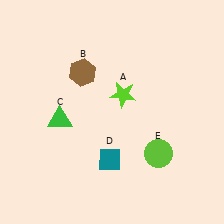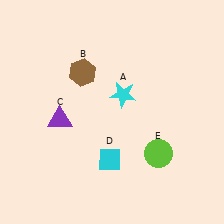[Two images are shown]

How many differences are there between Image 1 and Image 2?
There are 3 differences between the two images.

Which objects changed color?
A changed from lime to cyan. C changed from green to purple. D changed from teal to cyan.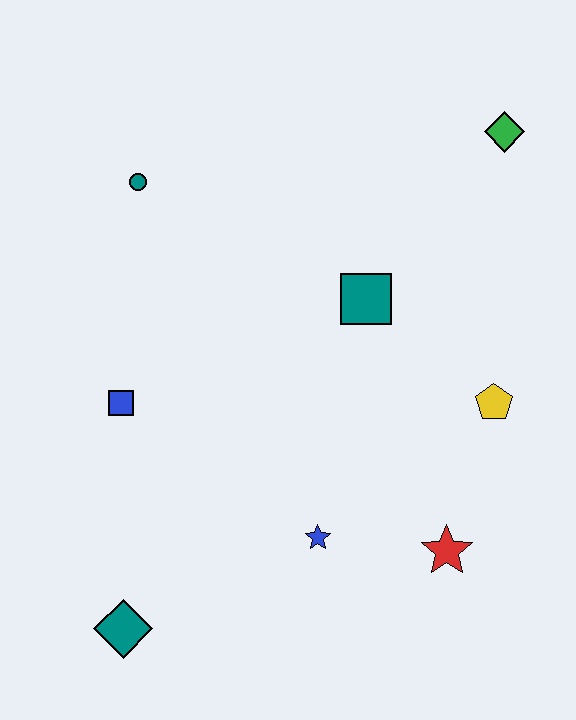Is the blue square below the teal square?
Yes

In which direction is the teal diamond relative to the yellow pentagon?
The teal diamond is to the left of the yellow pentagon.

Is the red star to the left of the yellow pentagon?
Yes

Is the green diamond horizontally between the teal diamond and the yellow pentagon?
No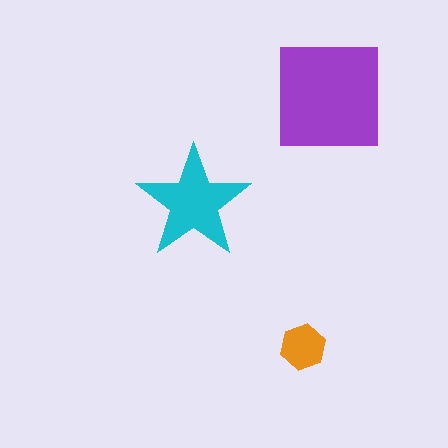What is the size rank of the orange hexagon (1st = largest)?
3rd.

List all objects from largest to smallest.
The purple square, the cyan star, the orange hexagon.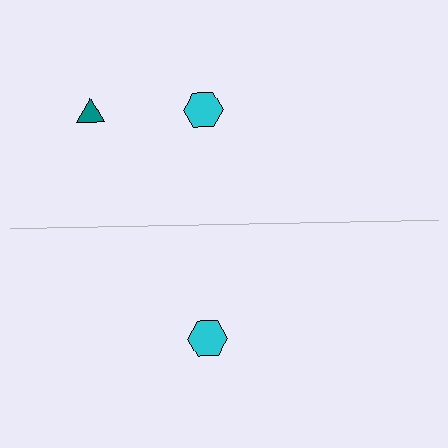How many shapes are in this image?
There are 3 shapes in this image.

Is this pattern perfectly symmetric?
No, the pattern is not perfectly symmetric. A teal triangle is missing from the bottom side.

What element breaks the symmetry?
A teal triangle is missing from the bottom side.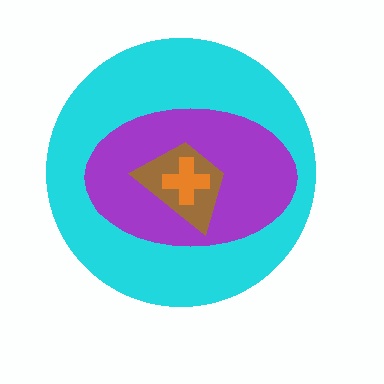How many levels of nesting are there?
4.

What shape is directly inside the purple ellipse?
The brown trapezoid.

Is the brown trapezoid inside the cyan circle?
Yes.